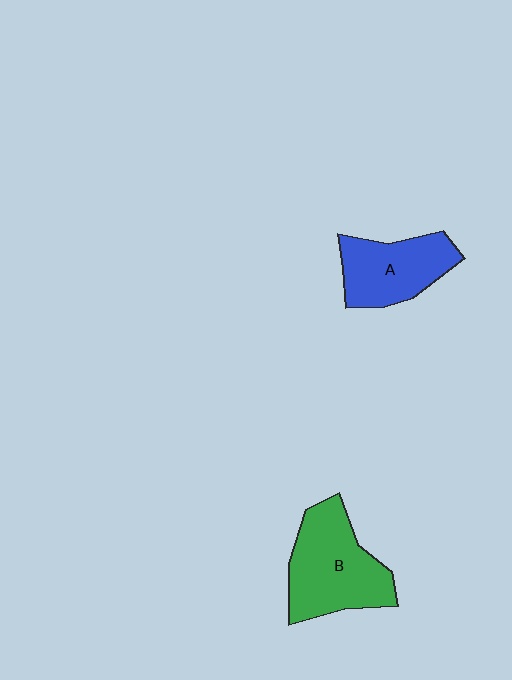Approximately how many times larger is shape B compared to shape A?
Approximately 1.3 times.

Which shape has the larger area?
Shape B (green).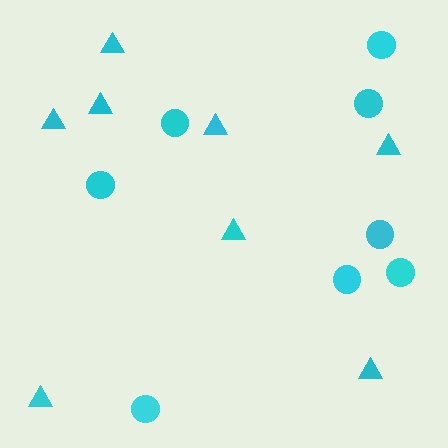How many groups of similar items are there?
There are 2 groups: one group of circles (8) and one group of triangles (8).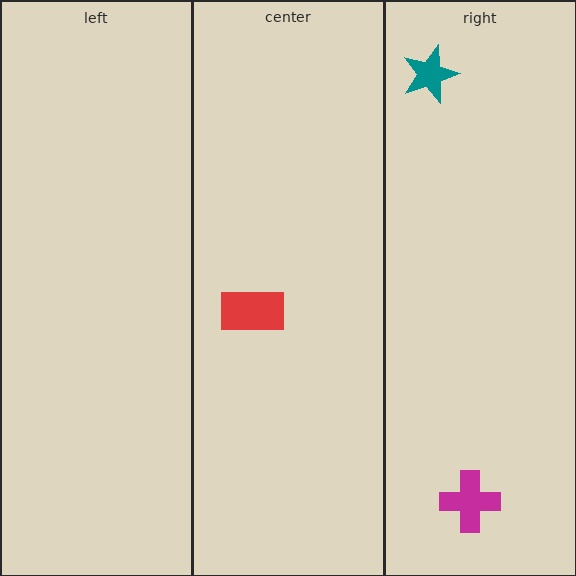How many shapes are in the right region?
2.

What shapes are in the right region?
The teal star, the magenta cross.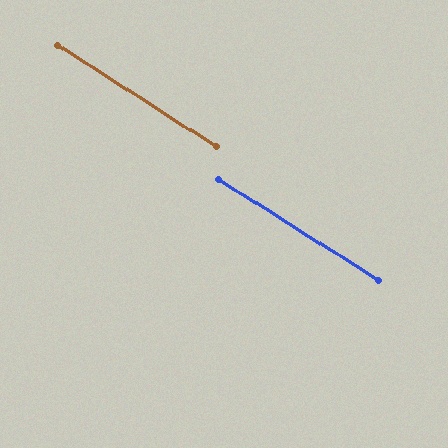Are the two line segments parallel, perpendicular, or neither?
Parallel — their directions differ by only 0.7°.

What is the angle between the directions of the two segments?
Approximately 1 degree.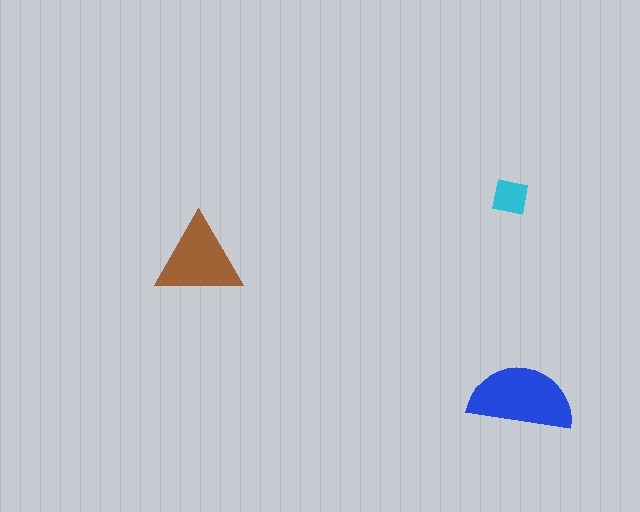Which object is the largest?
The blue semicircle.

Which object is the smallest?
The cyan square.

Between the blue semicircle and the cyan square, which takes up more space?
The blue semicircle.